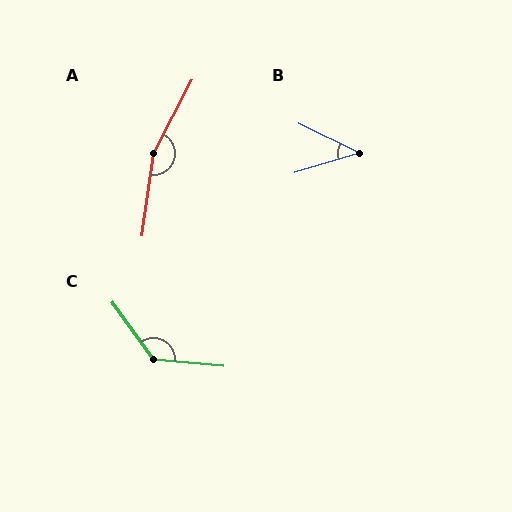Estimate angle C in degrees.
Approximately 131 degrees.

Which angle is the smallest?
B, at approximately 43 degrees.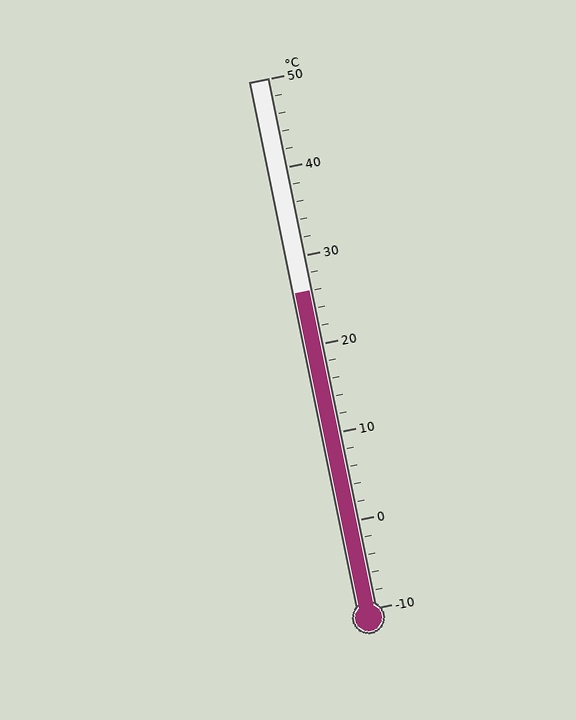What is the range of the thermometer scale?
The thermometer scale ranges from -10°C to 50°C.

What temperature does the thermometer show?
The thermometer shows approximately 26°C.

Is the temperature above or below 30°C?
The temperature is below 30°C.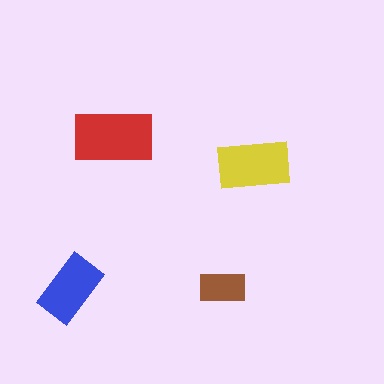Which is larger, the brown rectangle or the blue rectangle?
The blue one.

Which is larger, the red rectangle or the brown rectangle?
The red one.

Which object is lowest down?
The blue rectangle is bottommost.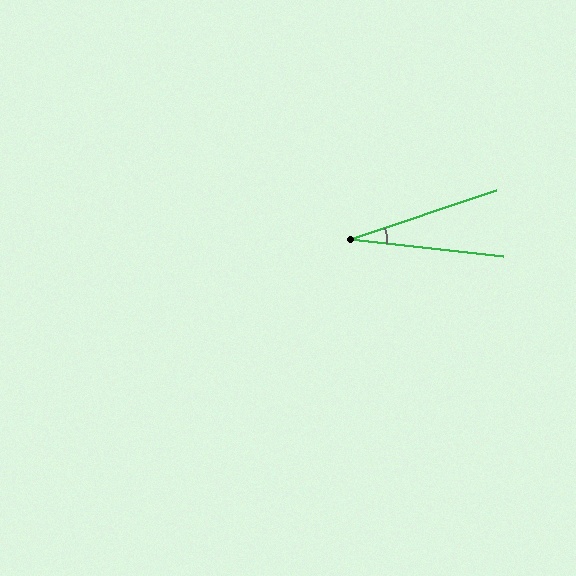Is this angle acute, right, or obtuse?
It is acute.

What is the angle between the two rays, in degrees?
Approximately 25 degrees.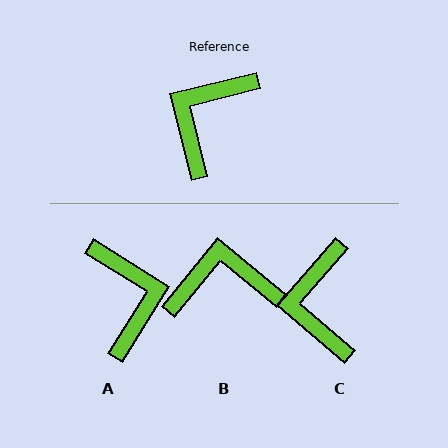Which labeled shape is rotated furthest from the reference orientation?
A, about 136 degrees away.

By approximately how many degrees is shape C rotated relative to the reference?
Approximately 35 degrees counter-clockwise.